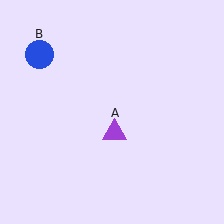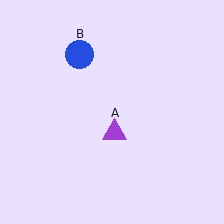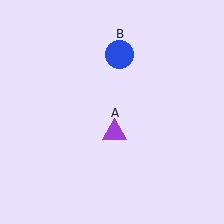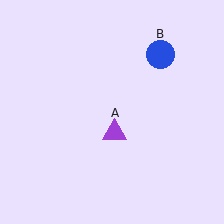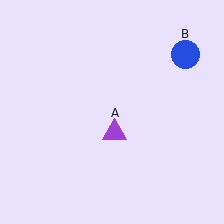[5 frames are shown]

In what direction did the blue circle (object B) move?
The blue circle (object B) moved right.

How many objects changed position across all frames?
1 object changed position: blue circle (object B).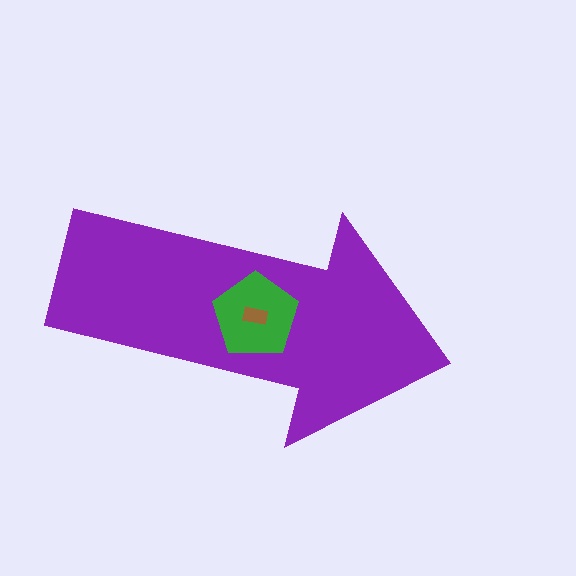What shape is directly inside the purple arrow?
The green pentagon.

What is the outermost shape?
The purple arrow.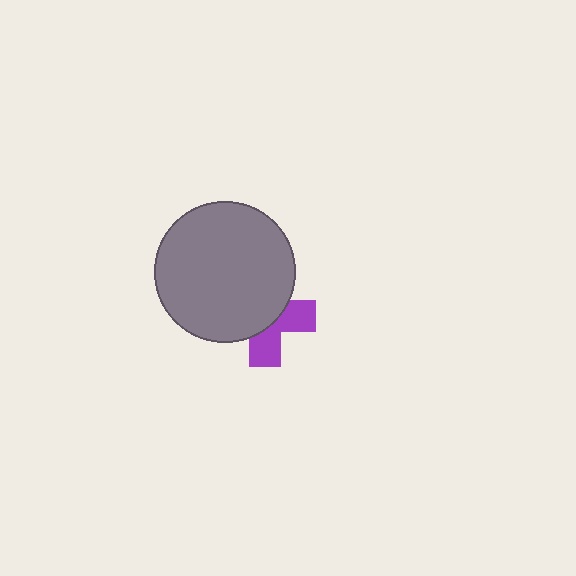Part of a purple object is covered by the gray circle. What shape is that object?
It is a cross.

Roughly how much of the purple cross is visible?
A small part of it is visible (roughly 41%).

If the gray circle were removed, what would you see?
You would see the complete purple cross.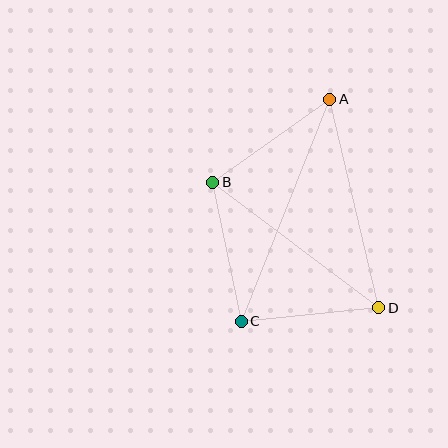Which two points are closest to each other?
Points C and D are closest to each other.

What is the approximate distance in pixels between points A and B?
The distance between A and B is approximately 143 pixels.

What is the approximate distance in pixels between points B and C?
The distance between B and C is approximately 142 pixels.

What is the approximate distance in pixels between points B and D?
The distance between B and D is approximately 208 pixels.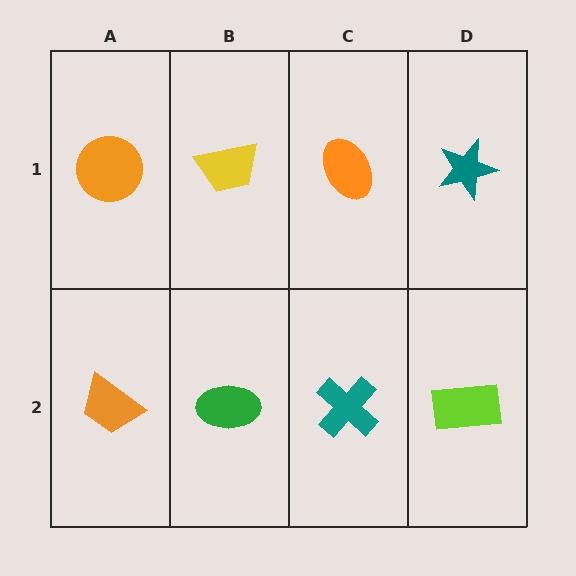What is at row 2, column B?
A green ellipse.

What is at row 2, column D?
A lime rectangle.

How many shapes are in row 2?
4 shapes.